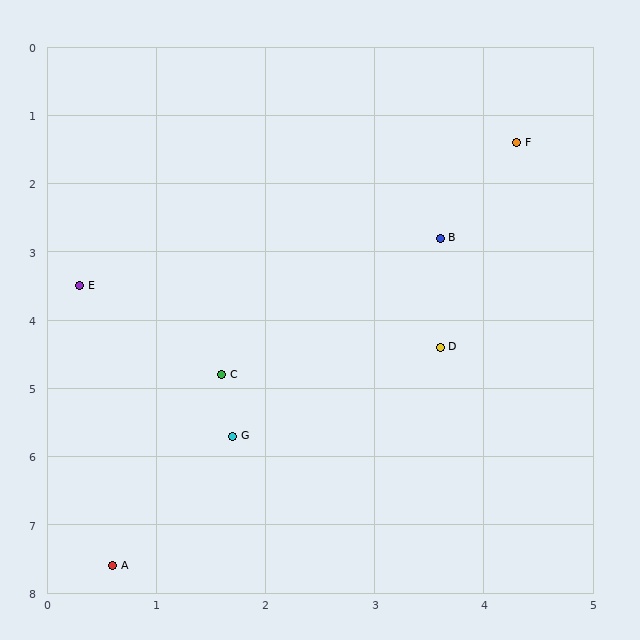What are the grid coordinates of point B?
Point B is at approximately (3.6, 2.8).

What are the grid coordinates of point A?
Point A is at approximately (0.6, 7.6).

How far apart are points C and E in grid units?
Points C and E are about 1.8 grid units apart.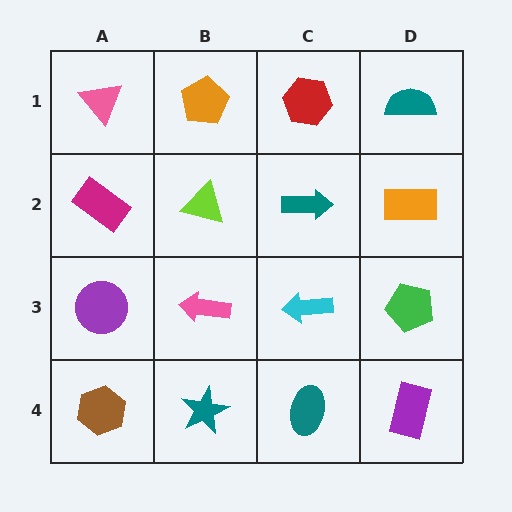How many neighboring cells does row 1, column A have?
2.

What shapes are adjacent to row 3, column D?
An orange rectangle (row 2, column D), a purple rectangle (row 4, column D), a cyan arrow (row 3, column C).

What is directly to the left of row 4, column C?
A teal star.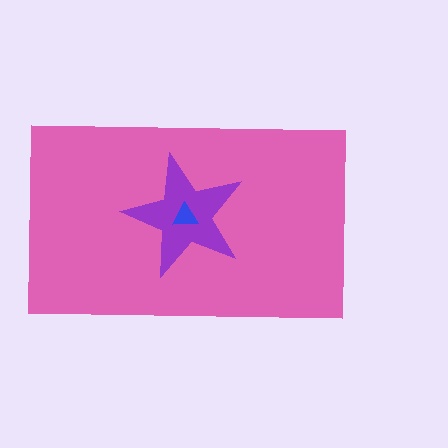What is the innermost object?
The blue triangle.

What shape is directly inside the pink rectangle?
The purple star.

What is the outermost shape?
The pink rectangle.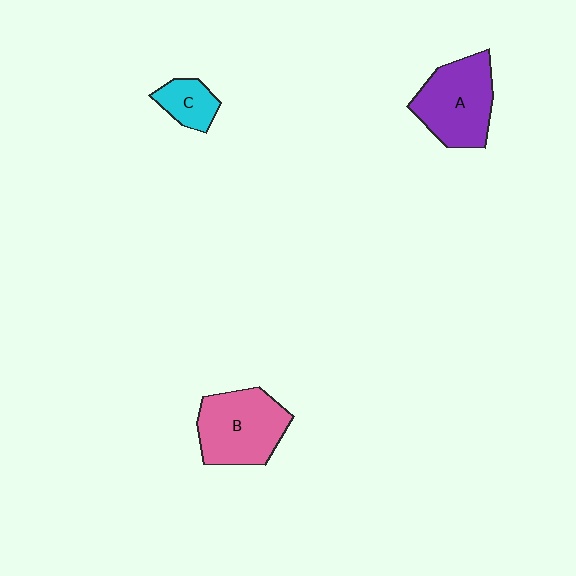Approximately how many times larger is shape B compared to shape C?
Approximately 2.4 times.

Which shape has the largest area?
Shape B (pink).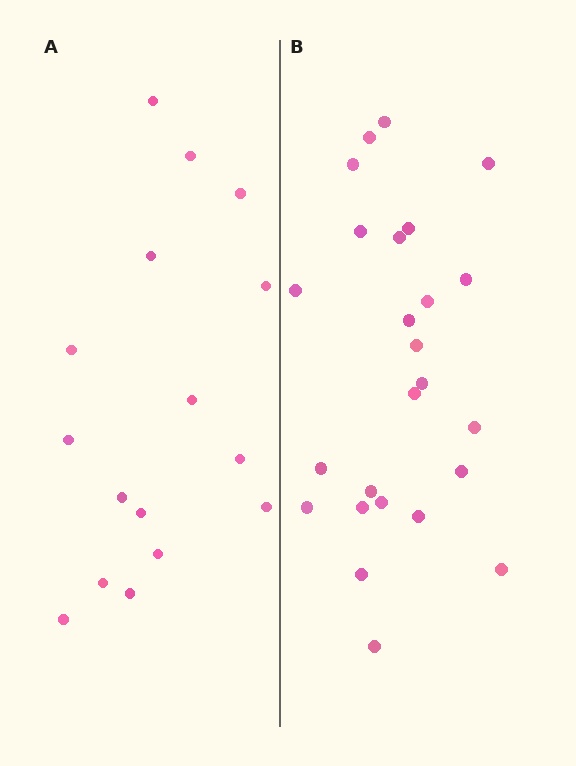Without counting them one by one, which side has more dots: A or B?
Region B (the right region) has more dots.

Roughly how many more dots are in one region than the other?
Region B has roughly 8 or so more dots than region A.